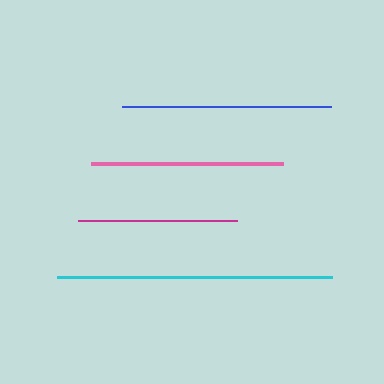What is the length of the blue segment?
The blue segment is approximately 209 pixels long.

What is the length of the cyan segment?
The cyan segment is approximately 275 pixels long.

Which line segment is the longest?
The cyan line is the longest at approximately 275 pixels.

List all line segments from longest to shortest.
From longest to shortest: cyan, blue, pink, magenta.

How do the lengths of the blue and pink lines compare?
The blue and pink lines are approximately the same length.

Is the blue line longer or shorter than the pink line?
The blue line is longer than the pink line.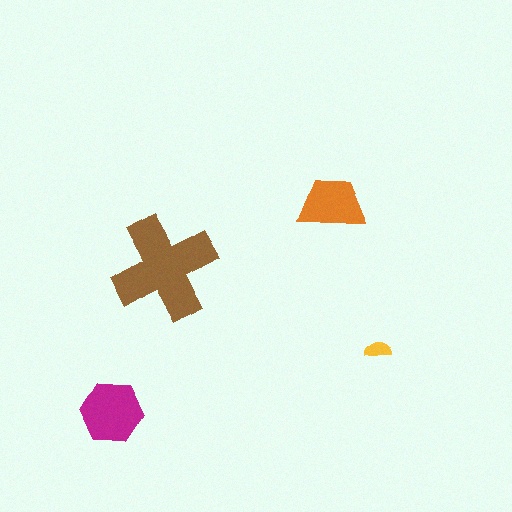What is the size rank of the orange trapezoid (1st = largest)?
3rd.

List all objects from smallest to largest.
The yellow semicircle, the orange trapezoid, the magenta hexagon, the brown cross.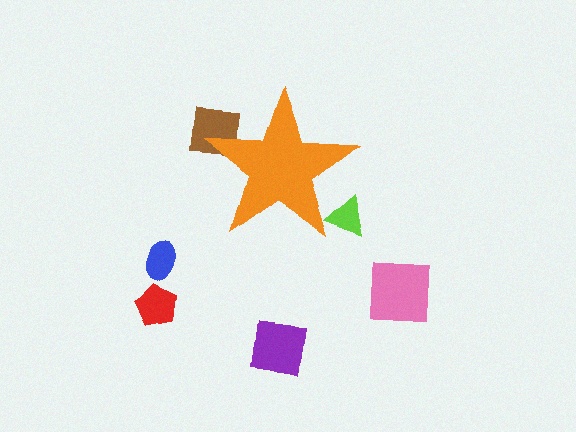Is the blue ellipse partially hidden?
No, the blue ellipse is fully visible.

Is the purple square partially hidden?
No, the purple square is fully visible.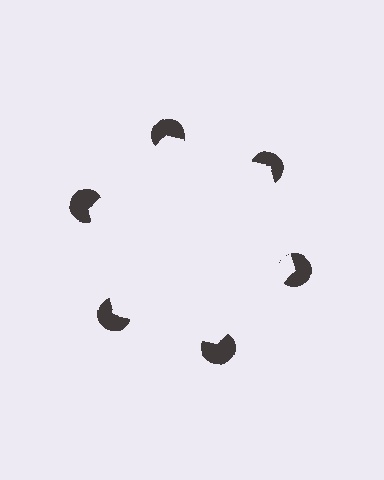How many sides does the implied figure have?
6 sides.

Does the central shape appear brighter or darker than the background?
It typically appears slightly brighter than the background, even though no actual brightness change is drawn.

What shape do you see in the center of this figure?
An illusory hexagon — its edges are inferred from the aligned wedge cuts in the pac-man discs, not physically drawn.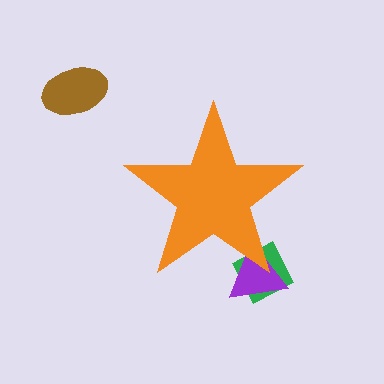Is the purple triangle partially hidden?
Yes, the purple triangle is partially hidden behind the orange star.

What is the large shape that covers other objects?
An orange star.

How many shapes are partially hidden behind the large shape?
2 shapes are partially hidden.